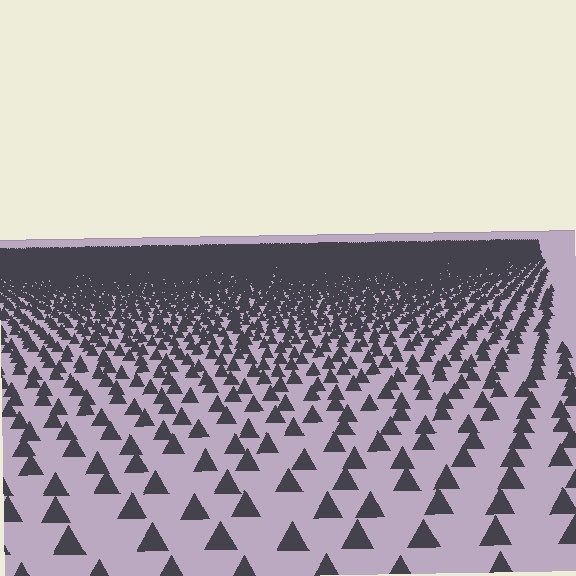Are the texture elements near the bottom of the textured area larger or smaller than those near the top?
Larger. Near the bottom, elements are closer to the viewer and appear at a bigger on-screen size.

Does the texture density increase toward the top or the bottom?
Density increases toward the top.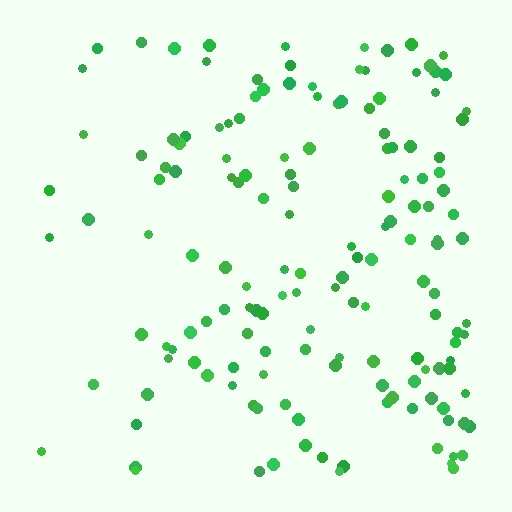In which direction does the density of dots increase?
From left to right, with the right side densest.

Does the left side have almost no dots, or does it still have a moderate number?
Still a moderate number, just noticeably fewer than the right.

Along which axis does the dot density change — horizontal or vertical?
Horizontal.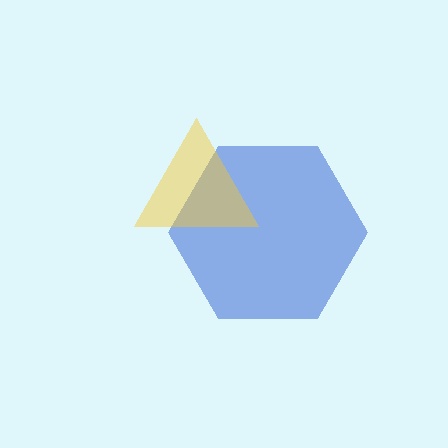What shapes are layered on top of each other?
The layered shapes are: a blue hexagon, a yellow triangle.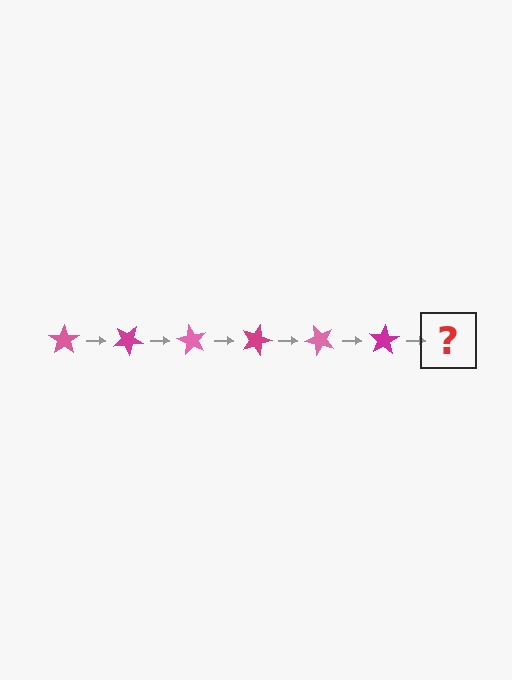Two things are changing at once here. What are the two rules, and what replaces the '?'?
The two rules are that it rotates 30 degrees each step and the color cycles through pink and magenta. The '?' should be a pink star, rotated 180 degrees from the start.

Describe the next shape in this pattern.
It should be a pink star, rotated 180 degrees from the start.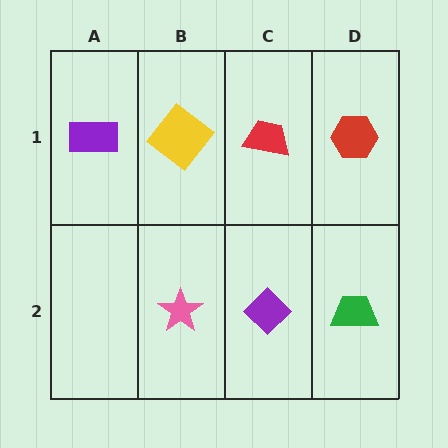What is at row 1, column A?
A purple rectangle.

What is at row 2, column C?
A purple diamond.